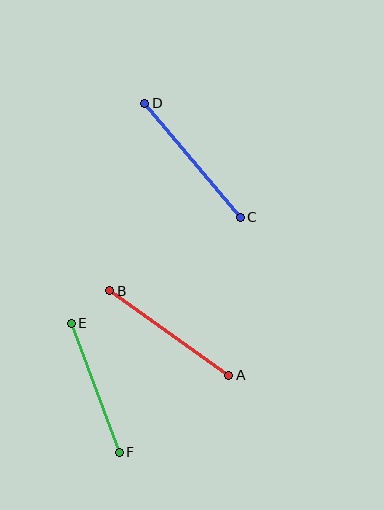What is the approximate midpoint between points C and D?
The midpoint is at approximately (193, 160) pixels.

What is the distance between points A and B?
The distance is approximately 146 pixels.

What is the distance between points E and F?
The distance is approximately 137 pixels.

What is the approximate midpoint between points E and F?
The midpoint is at approximately (95, 388) pixels.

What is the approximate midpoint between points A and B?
The midpoint is at approximately (169, 333) pixels.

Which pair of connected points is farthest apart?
Points C and D are farthest apart.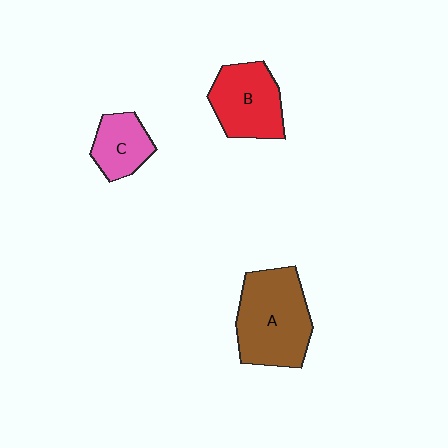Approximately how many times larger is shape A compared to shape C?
Approximately 2.0 times.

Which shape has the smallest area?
Shape C (pink).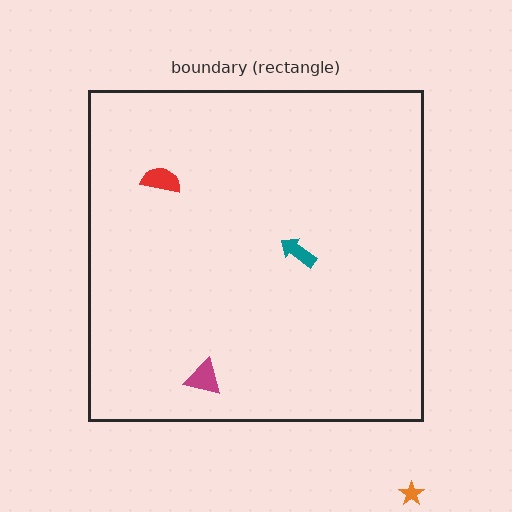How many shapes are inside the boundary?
3 inside, 1 outside.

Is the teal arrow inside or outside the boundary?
Inside.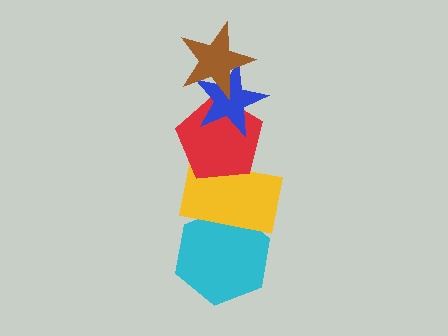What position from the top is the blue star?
The blue star is 2nd from the top.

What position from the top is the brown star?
The brown star is 1st from the top.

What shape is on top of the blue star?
The brown star is on top of the blue star.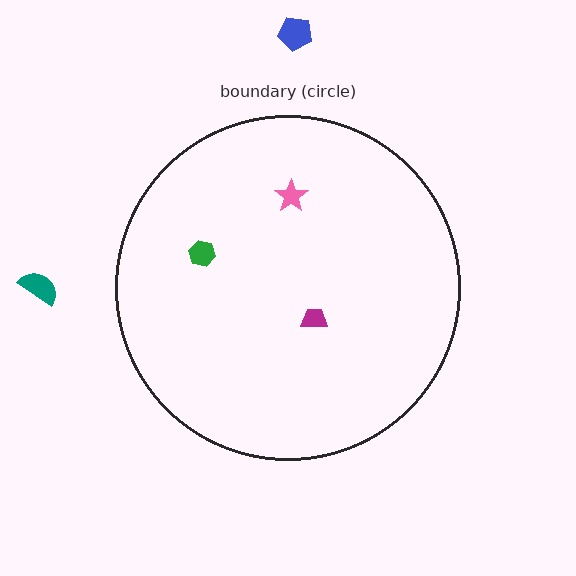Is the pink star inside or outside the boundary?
Inside.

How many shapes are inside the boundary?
3 inside, 2 outside.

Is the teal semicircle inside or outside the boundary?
Outside.